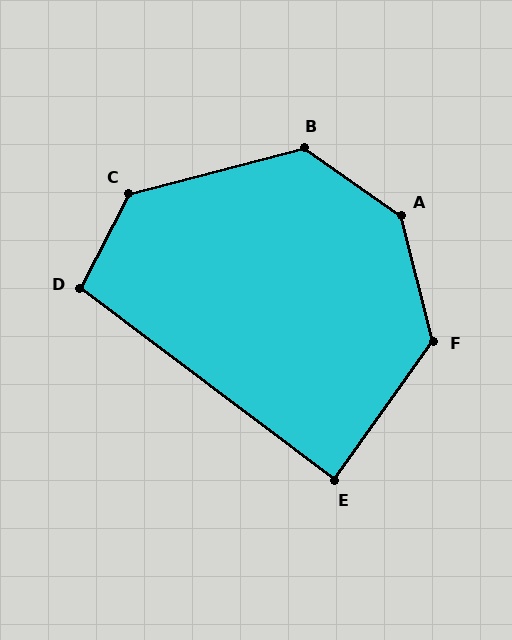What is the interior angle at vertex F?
Approximately 130 degrees (obtuse).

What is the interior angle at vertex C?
Approximately 132 degrees (obtuse).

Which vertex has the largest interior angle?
A, at approximately 139 degrees.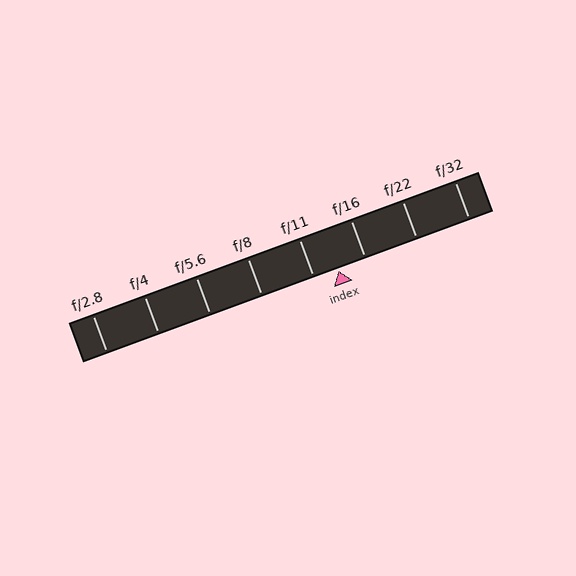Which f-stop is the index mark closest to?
The index mark is closest to f/11.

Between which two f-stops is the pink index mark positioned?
The index mark is between f/11 and f/16.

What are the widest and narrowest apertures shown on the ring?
The widest aperture shown is f/2.8 and the narrowest is f/32.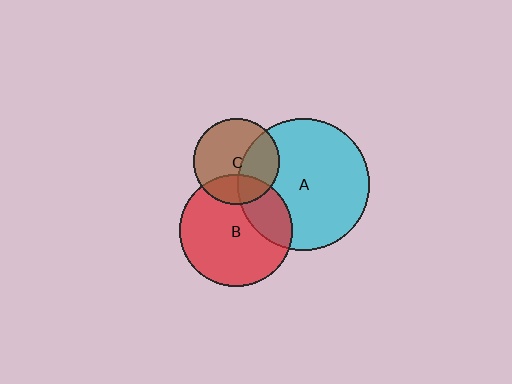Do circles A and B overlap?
Yes.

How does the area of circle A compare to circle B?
Approximately 1.4 times.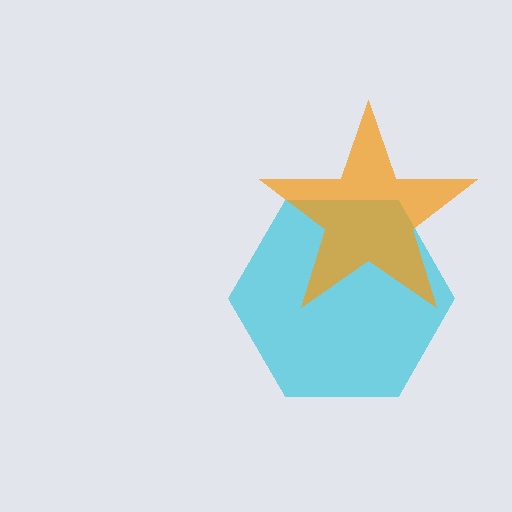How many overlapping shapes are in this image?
There are 2 overlapping shapes in the image.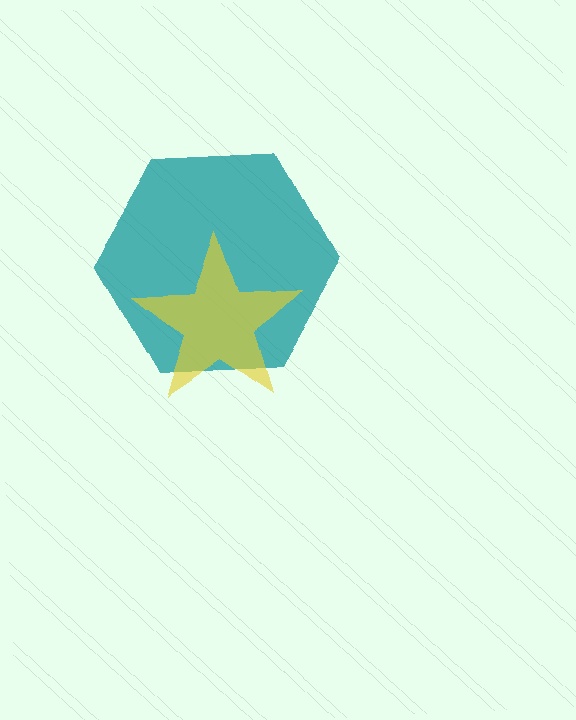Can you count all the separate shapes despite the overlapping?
Yes, there are 2 separate shapes.